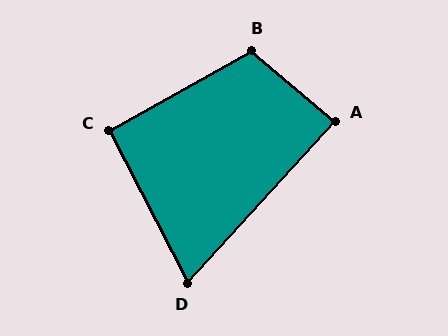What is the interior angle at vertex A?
Approximately 88 degrees (approximately right).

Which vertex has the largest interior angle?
B, at approximately 110 degrees.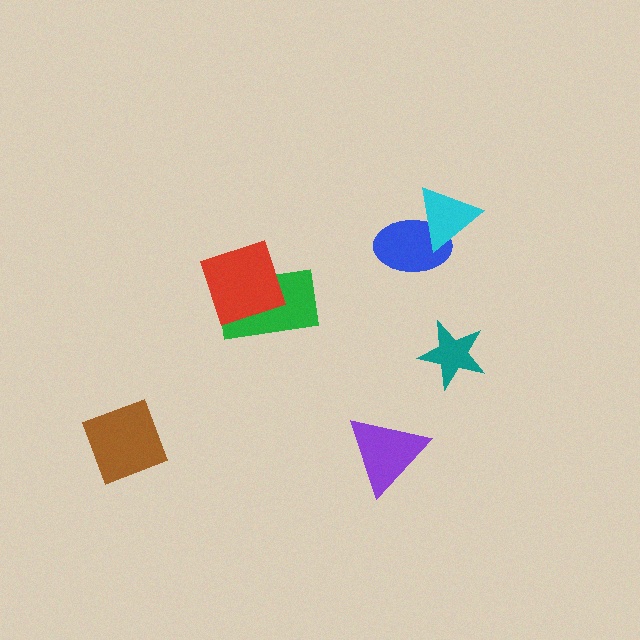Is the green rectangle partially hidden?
Yes, it is partially covered by another shape.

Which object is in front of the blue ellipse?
The cyan triangle is in front of the blue ellipse.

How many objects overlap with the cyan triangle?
1 object overlaps with the cyan triangle.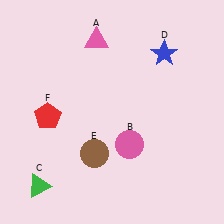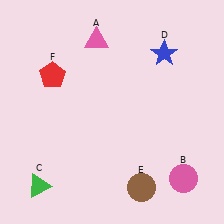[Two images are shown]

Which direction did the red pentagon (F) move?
The red pentagon (F) moved up.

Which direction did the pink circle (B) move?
The pink circle (B) moved right.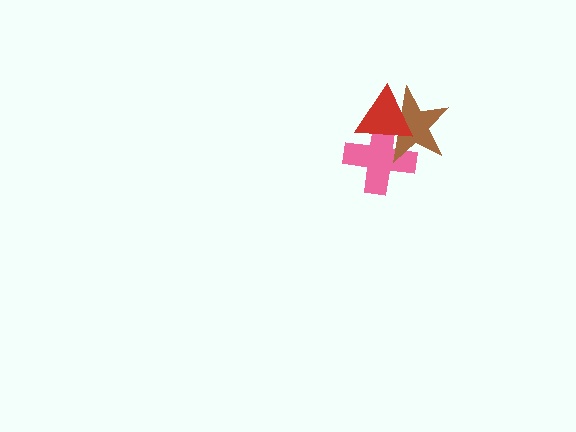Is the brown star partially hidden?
Yes, it is partially covered by another shape.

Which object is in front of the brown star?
The red triangle is in front of the brown star.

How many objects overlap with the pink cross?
2 objects overlap with the pink cross.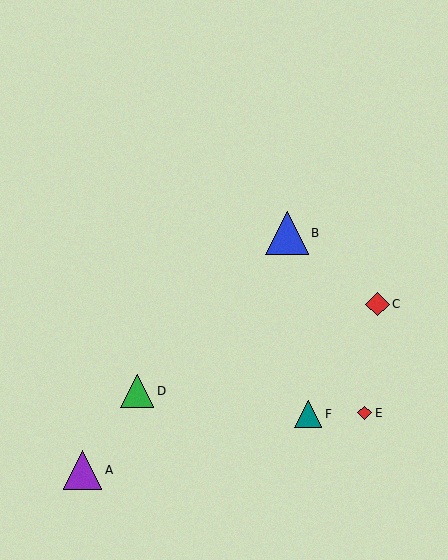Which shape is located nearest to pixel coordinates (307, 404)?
The teal triangle (labeled F) at (308, 414) is nearest to that location.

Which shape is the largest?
The blue triangle (labeled B) is the largest.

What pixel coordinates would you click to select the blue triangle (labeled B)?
Click at (287, 233) to select the blue triangle B.